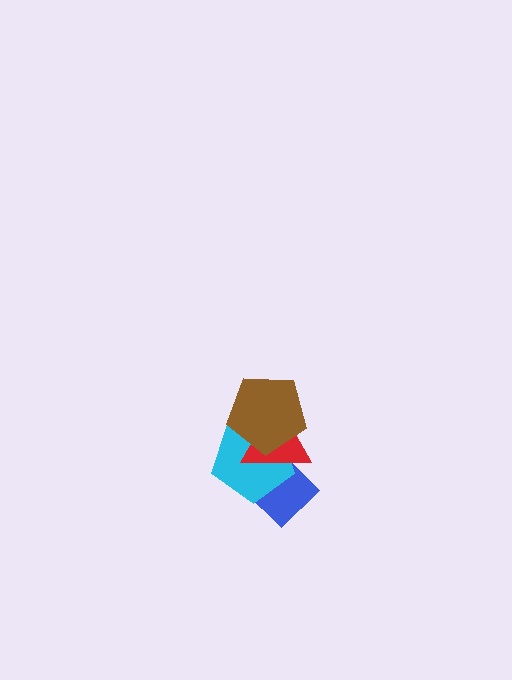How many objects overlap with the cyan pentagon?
3 objects overlap with the cyan pentagon.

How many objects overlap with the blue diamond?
2 objects overlap with the blue diamond.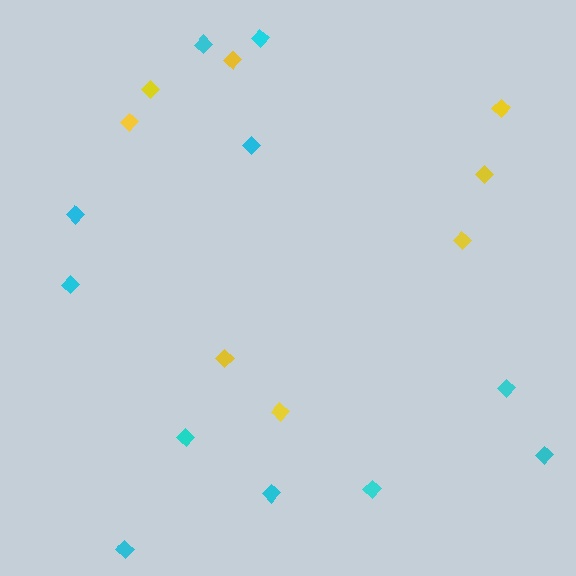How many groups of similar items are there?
There are 2 groups: one group of yellow diamonds (8) and one group of cyan diamonds (11).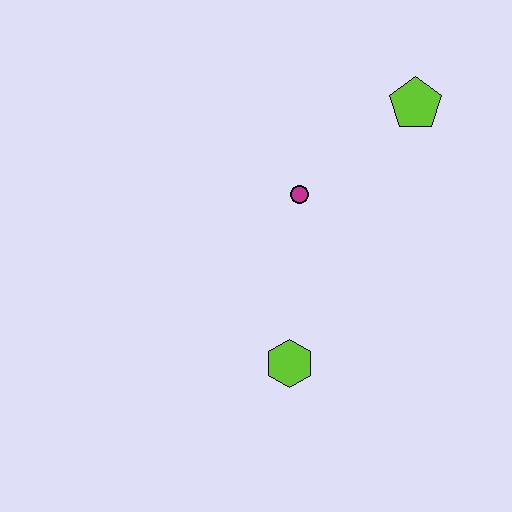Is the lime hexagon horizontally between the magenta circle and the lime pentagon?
No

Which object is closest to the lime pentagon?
The magenta circle is closest to the lime pentagon.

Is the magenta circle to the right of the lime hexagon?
Yes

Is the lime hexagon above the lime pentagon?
No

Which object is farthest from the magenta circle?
The lime hexagon is farthest from the magenta circle.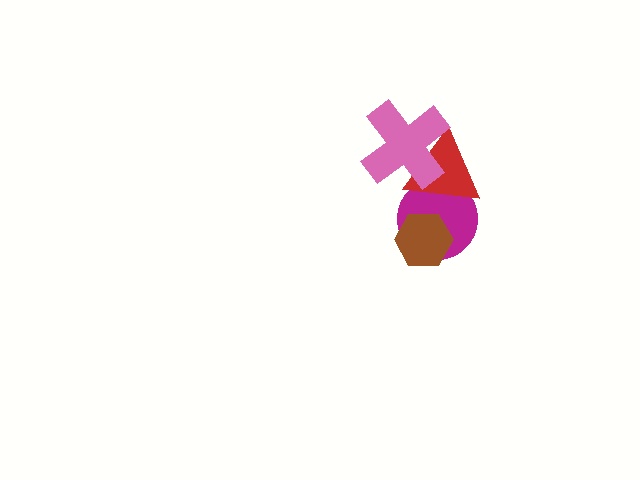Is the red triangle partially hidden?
Yes, it is partially covered by another shape.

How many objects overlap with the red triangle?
2 objects overlap with the red triangle.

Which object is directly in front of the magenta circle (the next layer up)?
The brown hexagon is directly in front of the magenta circle.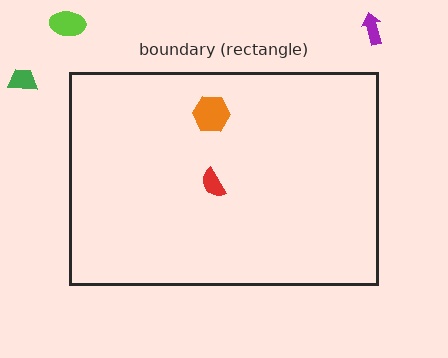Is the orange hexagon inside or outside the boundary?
Inside.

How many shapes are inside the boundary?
2 inside, 3 outside.